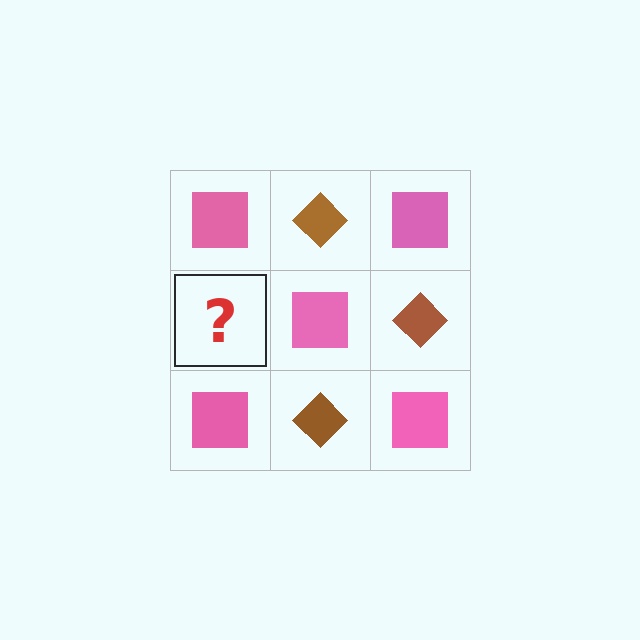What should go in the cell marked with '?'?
The missing cell should contain a brown diamond.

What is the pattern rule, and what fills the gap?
The rule is that it alternates pink square and brown diamond in a checkerboard pattern. The gap should be filled with a brown diamond.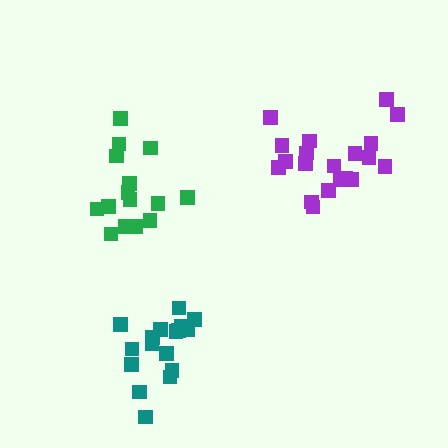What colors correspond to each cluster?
The clusters are colored: purple, green, teal.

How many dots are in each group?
Group 1: 20 dots, Group 2: 16 dots, Group 3: 17 dots (53 total).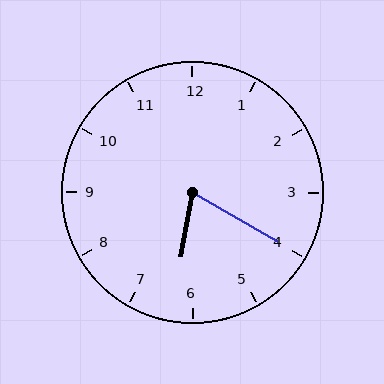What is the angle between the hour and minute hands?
Approximately 70 degrees.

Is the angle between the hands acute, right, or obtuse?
It is acute.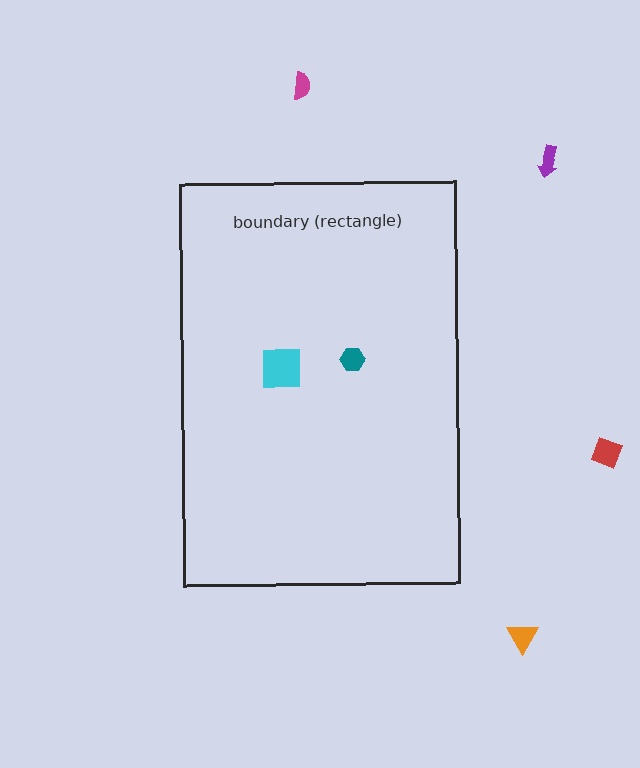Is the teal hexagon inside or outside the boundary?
Inside.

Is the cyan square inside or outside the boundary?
Inside.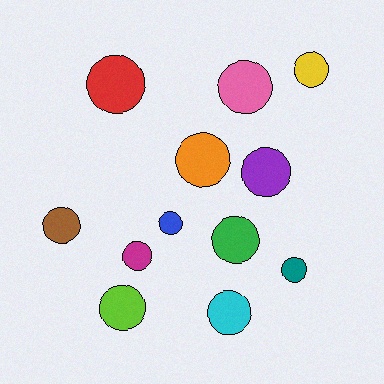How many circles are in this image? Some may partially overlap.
There are 12 circles.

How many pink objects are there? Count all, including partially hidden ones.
There is 1 pink object.